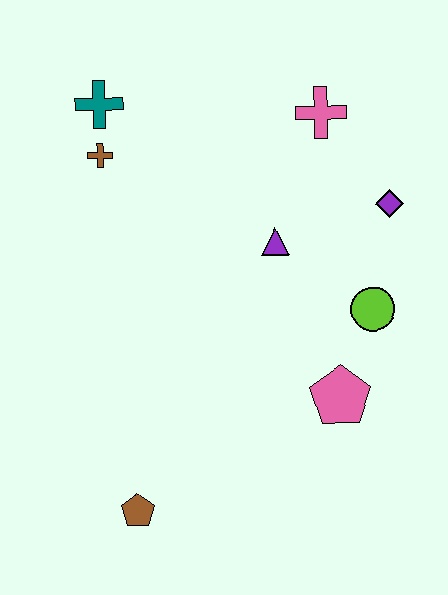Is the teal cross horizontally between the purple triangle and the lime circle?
No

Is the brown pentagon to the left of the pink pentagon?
Yes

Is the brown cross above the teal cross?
No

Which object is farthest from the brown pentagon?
The pink cross is farthest from the brown pentagon.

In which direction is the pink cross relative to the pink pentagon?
The pink cross is above the pink pentagon.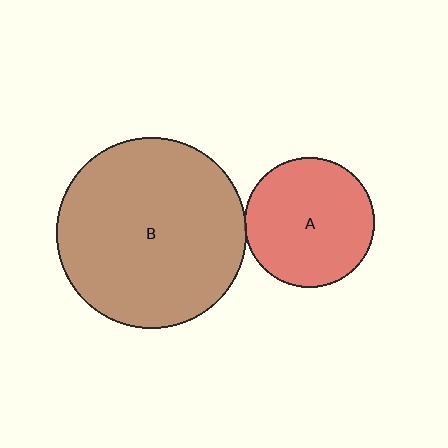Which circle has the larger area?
Circle B (brown).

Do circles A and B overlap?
Yes.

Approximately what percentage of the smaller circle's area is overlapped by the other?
Approximately 5%.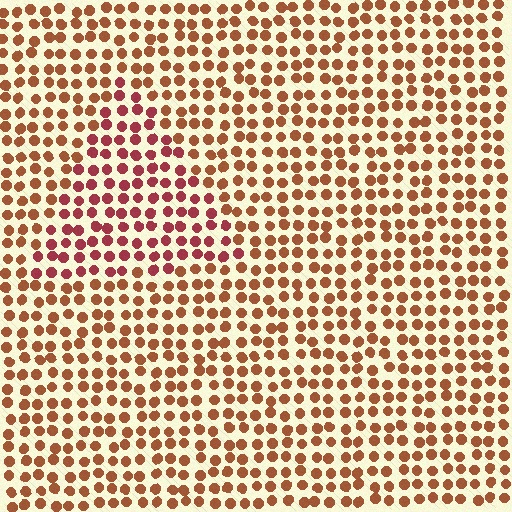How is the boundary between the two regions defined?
The boundary is defined purely by a slight shift in hue (about 29 degrees). Spacing, size, and orientation are identical on both sides.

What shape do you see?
I see a triangle.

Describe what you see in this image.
The image is filled with small brown elements in a uniform arrangement. A triangle-shaped region is visible where the elements are tinted to a slightly different hue, forming a subtle color boundary.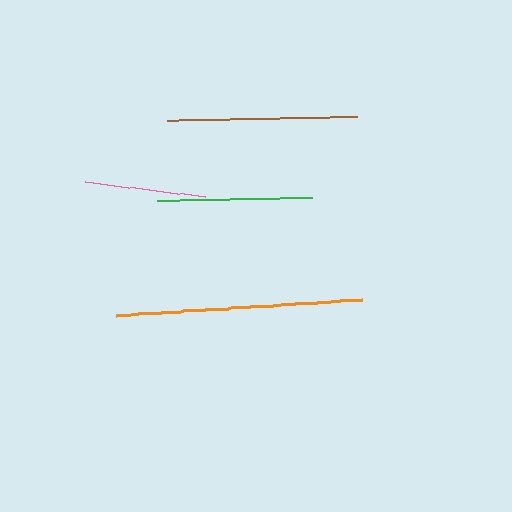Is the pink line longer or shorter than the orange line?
The orange line is longer than the pink line.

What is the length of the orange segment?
The orange segment is approximately 247 pixels long.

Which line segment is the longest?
The orange line is the longest at approximately 247 pixels.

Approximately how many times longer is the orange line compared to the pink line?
The orange line is approximately 2.0 times the length of the pink line.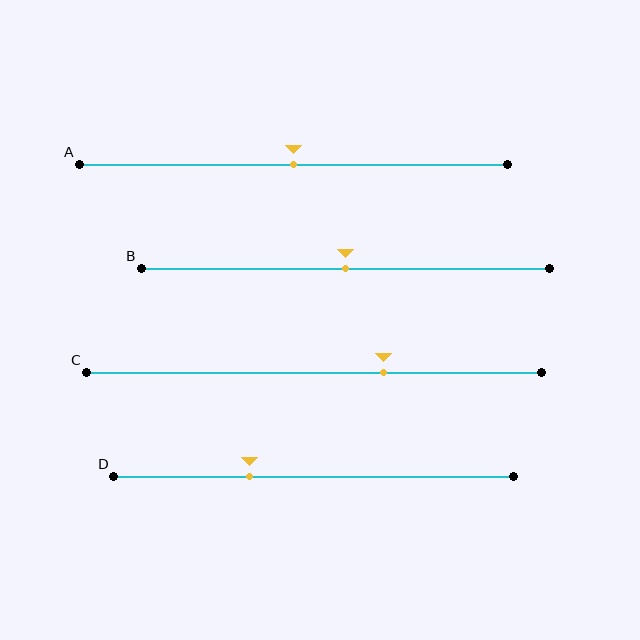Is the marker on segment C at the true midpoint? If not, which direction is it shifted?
No, the marker on segment C is shifted to the right by about 15% of the segment length.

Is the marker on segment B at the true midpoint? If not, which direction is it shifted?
Yes, the marker on segment B is at the true midpoint.